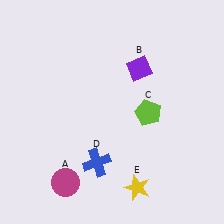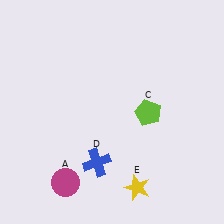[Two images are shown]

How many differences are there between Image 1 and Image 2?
There is 1 difference between the two images.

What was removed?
The purple diamond (B) was removed in Image 2.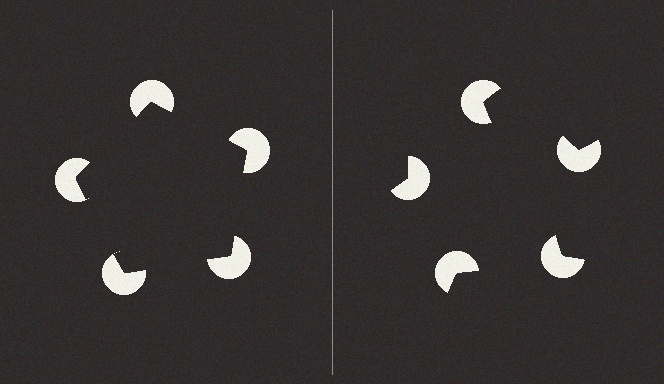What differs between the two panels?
The pac-man discs are positioned identically on both sides; only the wedge orientations differ. On the left they align to a pentagon; on the right they are misaligned.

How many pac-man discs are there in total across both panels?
10 — 5 on each side.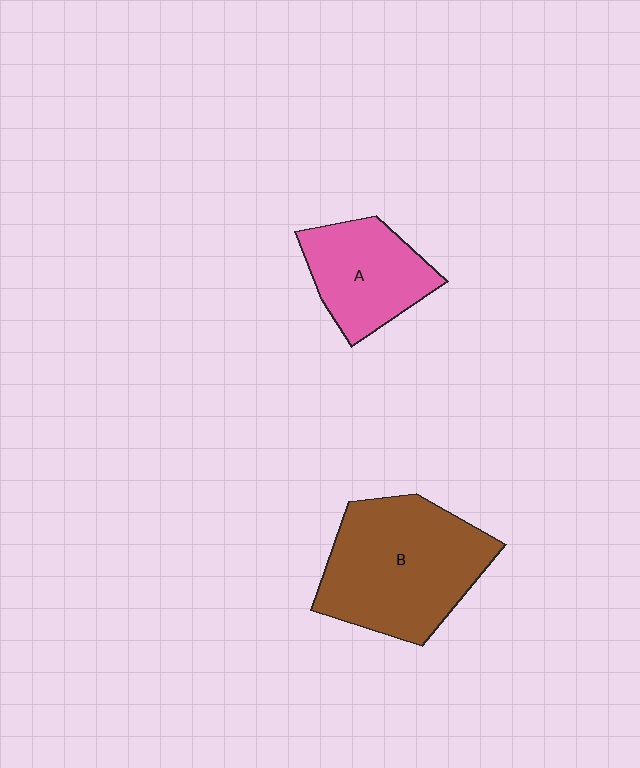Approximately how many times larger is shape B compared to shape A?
Approximately 1.7 times.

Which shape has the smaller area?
Shape A (pink).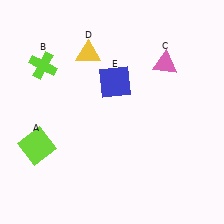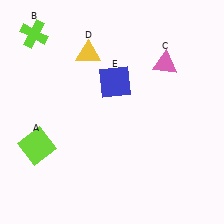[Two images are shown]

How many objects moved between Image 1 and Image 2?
1 object moved between the two images.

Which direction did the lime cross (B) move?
The lime cross (B) moved up.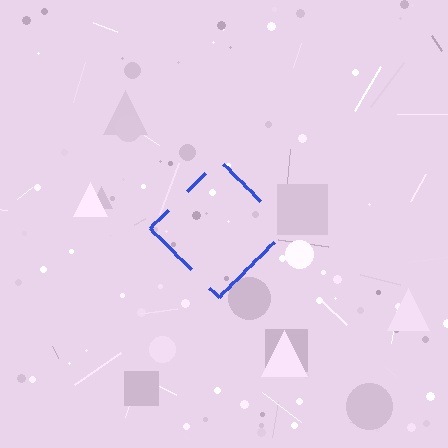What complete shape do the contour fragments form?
The contour fragments form a diamond.